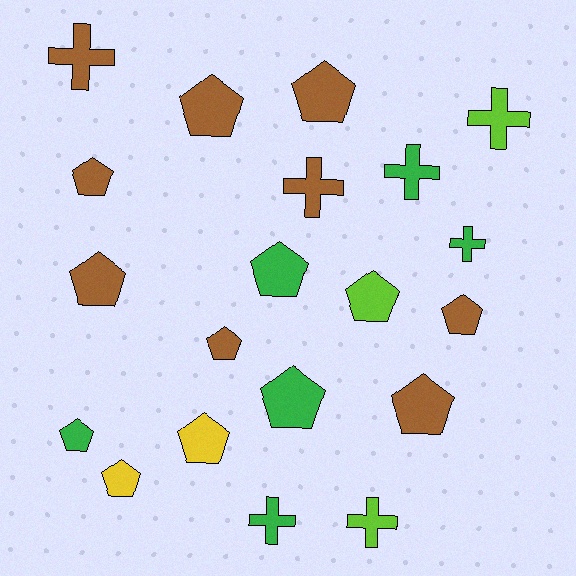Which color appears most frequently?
Brown, with 9 objects.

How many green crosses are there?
There are 3 green crosses.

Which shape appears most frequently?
Pentagon, with 13 objects.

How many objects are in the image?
There are 20 objects.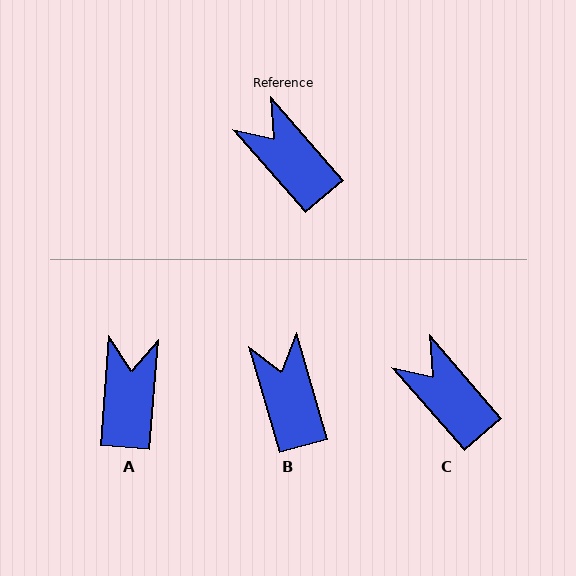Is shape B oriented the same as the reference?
No, it is off by about 25 degrees.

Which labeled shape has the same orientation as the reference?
C.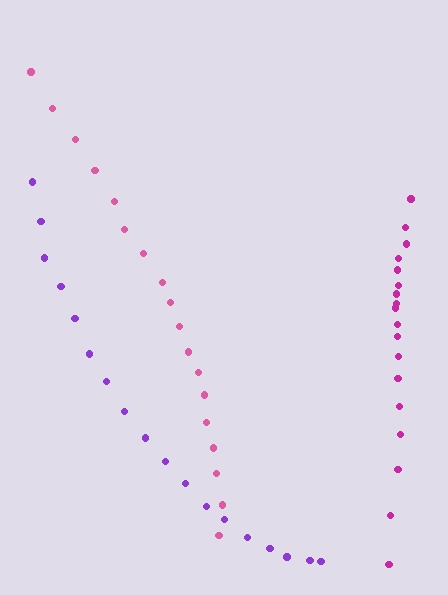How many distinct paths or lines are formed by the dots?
There are 3 distinct paths.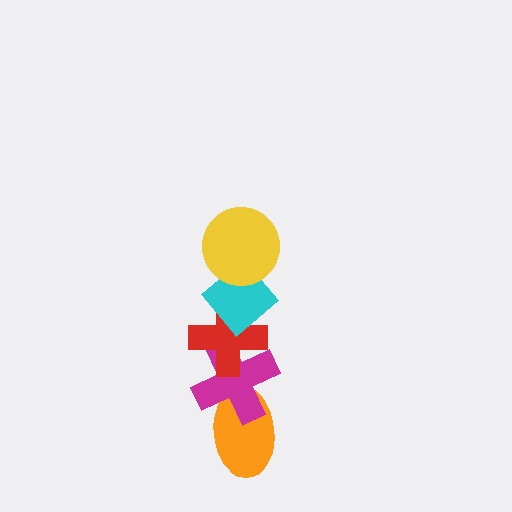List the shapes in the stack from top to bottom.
From top to bottom: the yellow circle, the cyan diamond, the red cross, the magenta cross, the orange ellipse.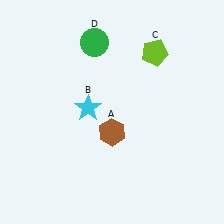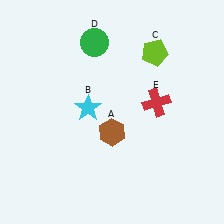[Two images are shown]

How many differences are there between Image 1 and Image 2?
There is 1 difference between the two images.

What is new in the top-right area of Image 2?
A red cross (E) was added in the top-right area of Image 2.